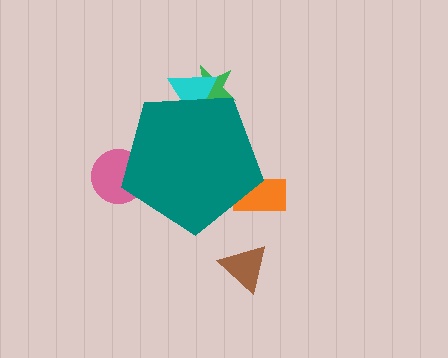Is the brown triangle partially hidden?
No, the brown triangle is fully visible.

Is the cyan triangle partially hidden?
Yes, the cyan triangle is partially hidden behind the teal pentagon.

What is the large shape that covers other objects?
A teal pentagon.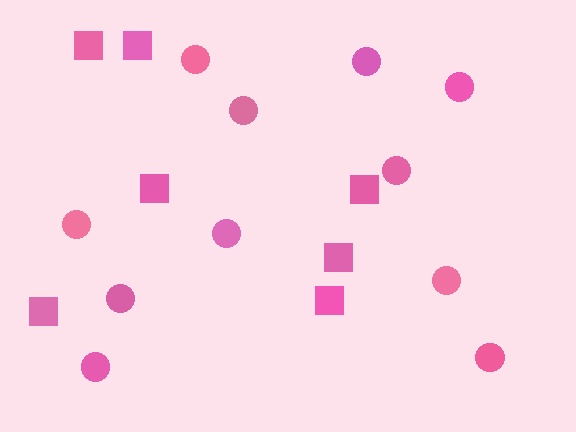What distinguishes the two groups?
There are 2 groups: one group of circles (11) and one group of squares (7).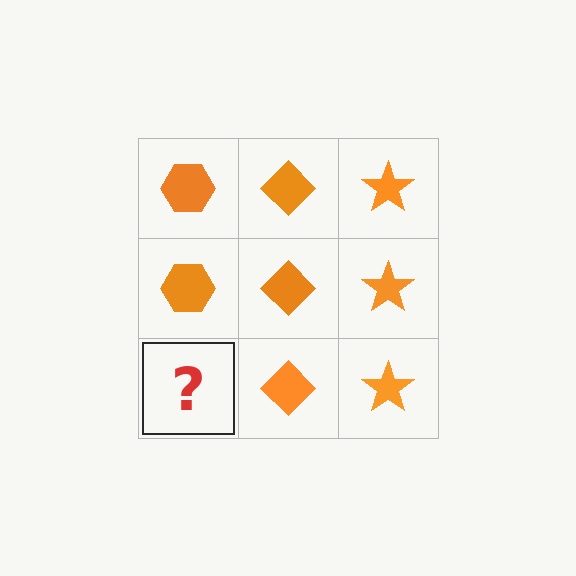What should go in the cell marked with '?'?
The missing cell should contain an orange hexagon.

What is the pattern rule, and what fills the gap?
The rule is that each column has a consistent shape. The gap should be filled with an orange hexagon.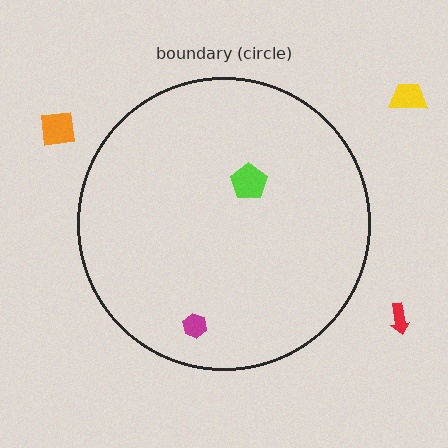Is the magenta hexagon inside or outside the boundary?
Inside.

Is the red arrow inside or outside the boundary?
Outside.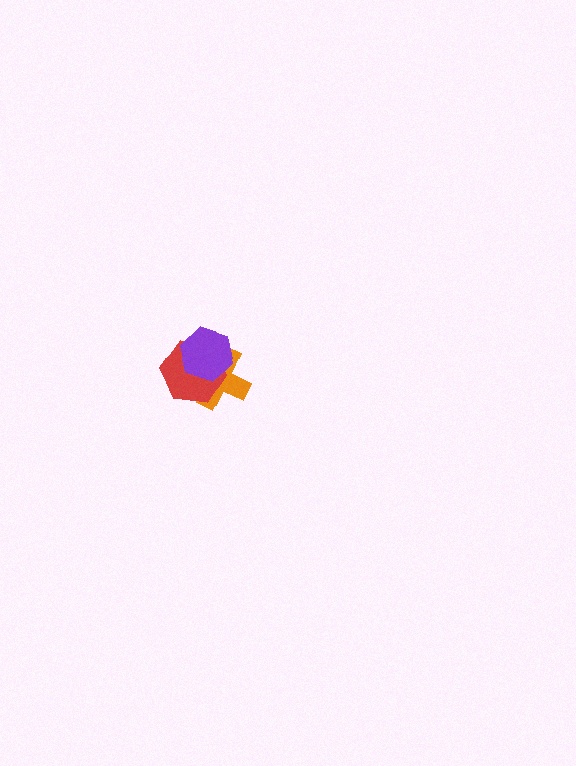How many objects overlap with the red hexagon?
2 objects overlap with the red hexagon.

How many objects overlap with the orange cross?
2 objects overlap with the orange cross.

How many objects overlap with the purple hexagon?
2 objects overlap with the purple hexagon.